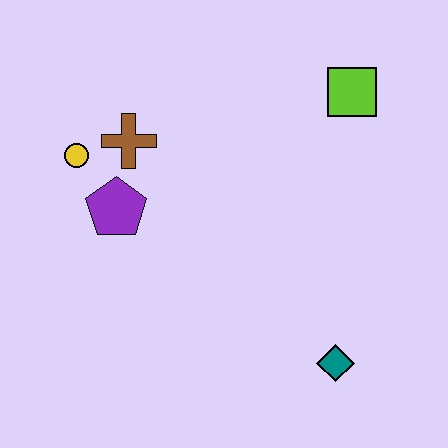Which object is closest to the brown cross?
The yellow circle is closest to the brown cross.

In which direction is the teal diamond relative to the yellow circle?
The teal diamond is to the right of the yellow circle.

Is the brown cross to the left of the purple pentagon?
No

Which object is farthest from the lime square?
The yellow circle is farthest from the lime square.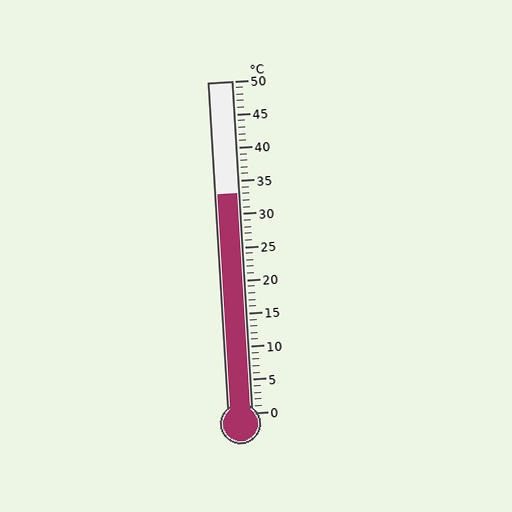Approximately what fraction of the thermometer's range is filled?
The thermometer is filled to approximately 65% of its range.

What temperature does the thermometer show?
The thermometer shows approximately 33°C.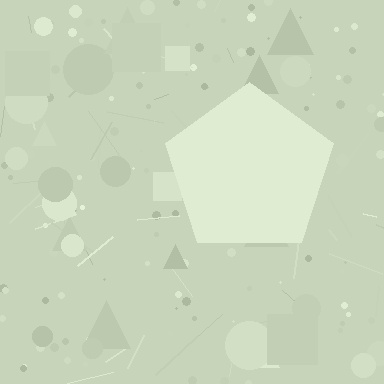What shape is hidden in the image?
A pentagon is hidden in the image.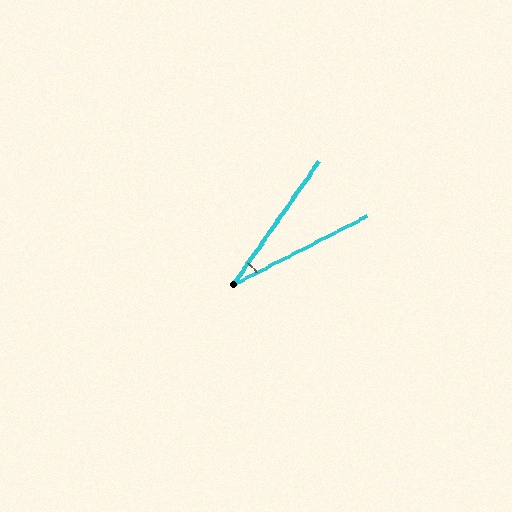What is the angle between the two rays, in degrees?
Approximately 28 degrees.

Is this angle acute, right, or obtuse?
It is acute.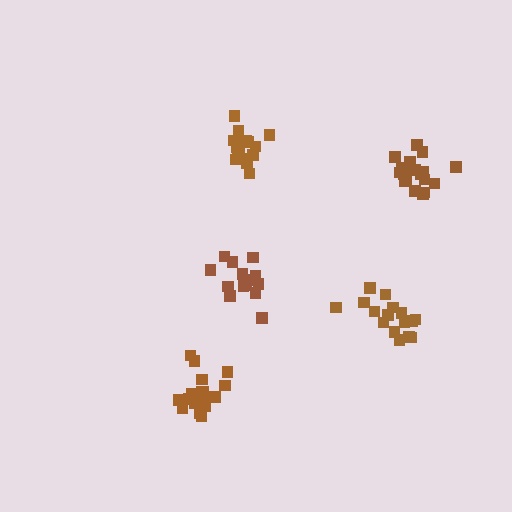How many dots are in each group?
Group 1: 15 dots, Group 2: 16 dots, Group 3: 19 dots, Group 4: 21 dots, Group 5: 17 dots (88 total).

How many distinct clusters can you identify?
There are 5 distinct clusters.